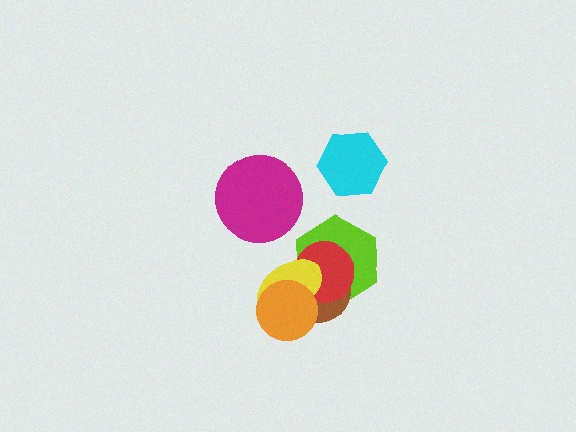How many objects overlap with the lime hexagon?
3 objects overlap with the lime hexagon.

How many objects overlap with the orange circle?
3 objects overlap with the orange circle.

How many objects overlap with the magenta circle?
0 objects overlap with the magenta circle.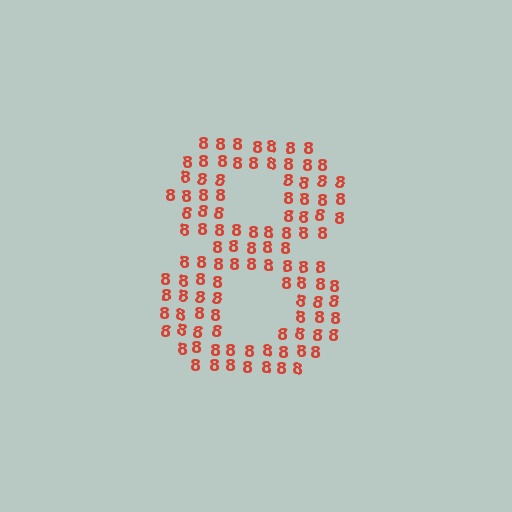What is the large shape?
The large shape is the digit 8.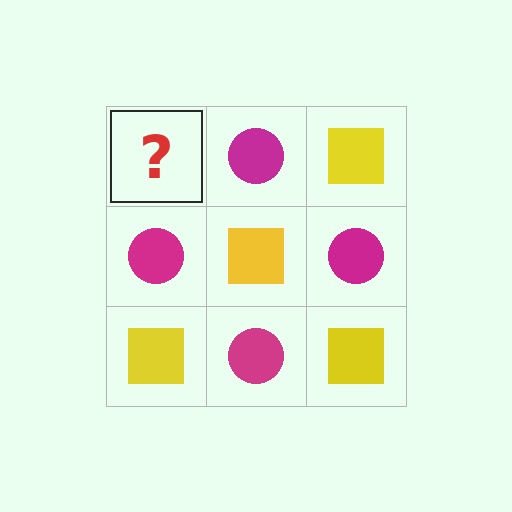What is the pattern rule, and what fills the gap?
The rule is that it alternates yellow square and magenta circle in a checkerboard pattern. The gap should be filled with a yellow square.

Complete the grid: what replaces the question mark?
The question mark should be replaced with a yellow square.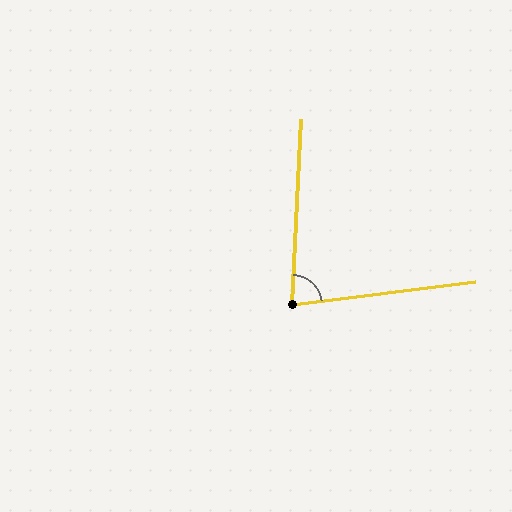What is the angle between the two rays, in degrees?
Approximately 80 degrees.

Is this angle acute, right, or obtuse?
It is acute.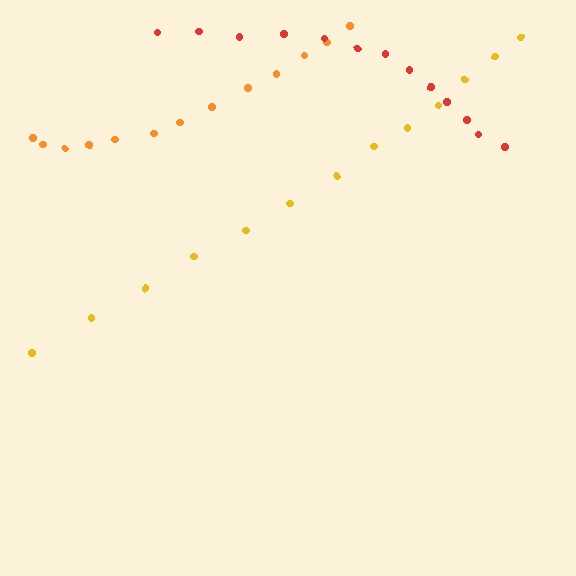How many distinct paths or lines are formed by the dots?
There are 3 distinct paths.